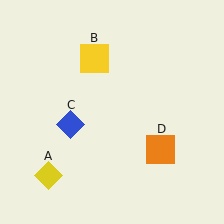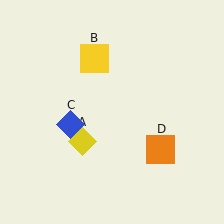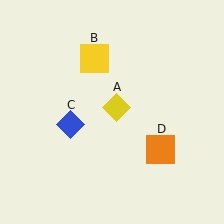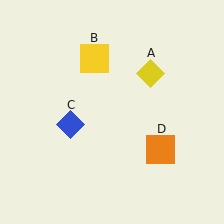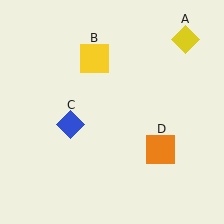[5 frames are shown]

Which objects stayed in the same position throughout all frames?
Yellow square (object B) and blue diamond (object C) and orange square (object D) remained stationary.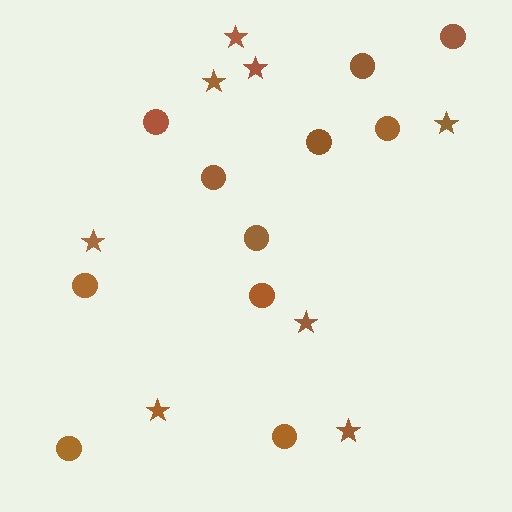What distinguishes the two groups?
There are 2 groups: one group of circles (11) and one group of stars (8).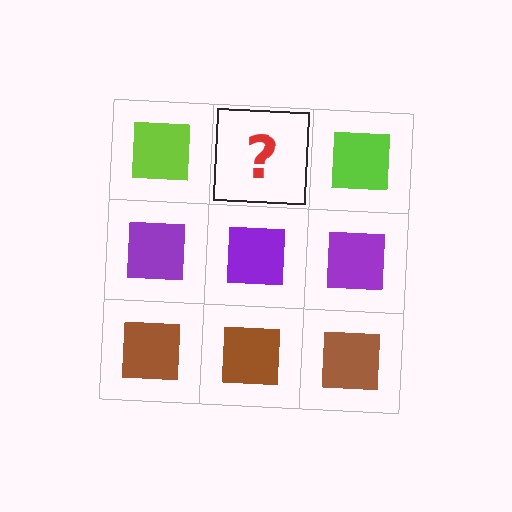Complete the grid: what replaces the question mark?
The question mark should be replaced with a lime square.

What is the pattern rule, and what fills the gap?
The rule is that each row has a consistent color. The gap should be filled with a lime square.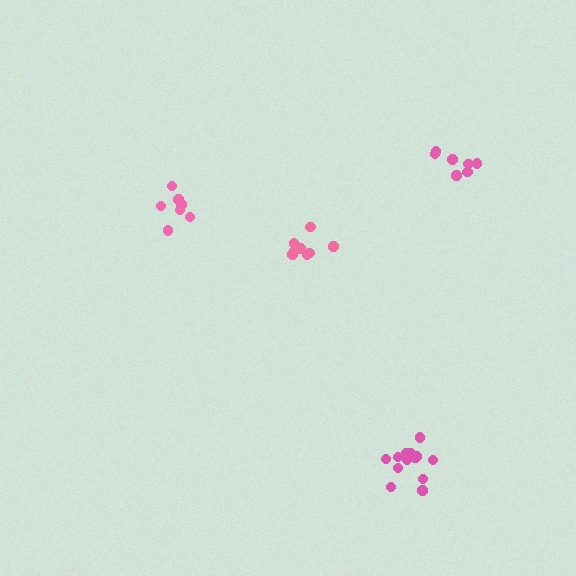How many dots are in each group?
Group 1: 7 dots, Group 2: 8 dots, Group 3: 7 dots, Group 4: 13 dots (35 total).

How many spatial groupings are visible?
There are 4 spatial groupings.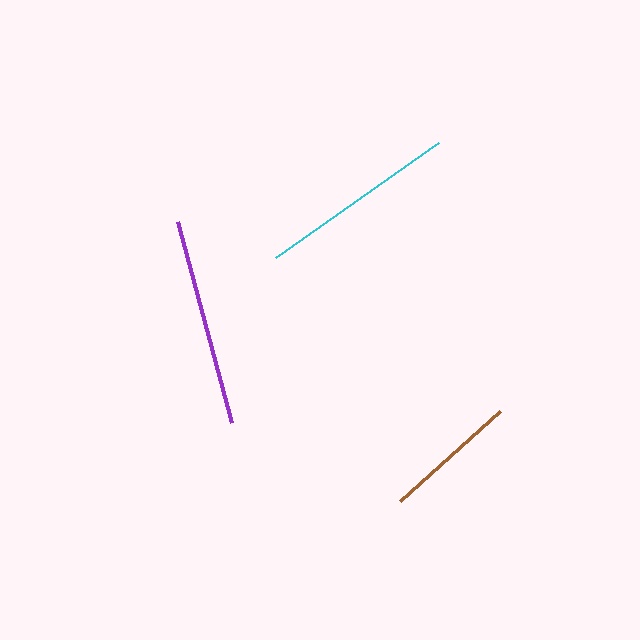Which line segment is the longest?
The purple line is the longest at approximately 208 pixels.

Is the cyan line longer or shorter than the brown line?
The cyan line is longer than the brown line.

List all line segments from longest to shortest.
From longest to shortest: purple, cyan, brown.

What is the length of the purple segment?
The purple segment is approximately 208 pixels long.